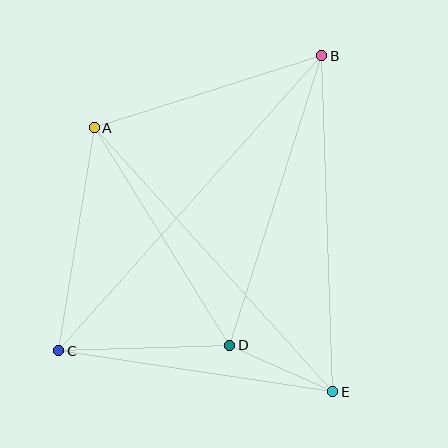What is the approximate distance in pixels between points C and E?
The distance between C and E is approximately 277 pixels.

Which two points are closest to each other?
Points D and E are closest to each other.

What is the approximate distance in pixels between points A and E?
The distance between A and E is approximately 356 pixels.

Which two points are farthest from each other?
Points B and C are farthest from each other.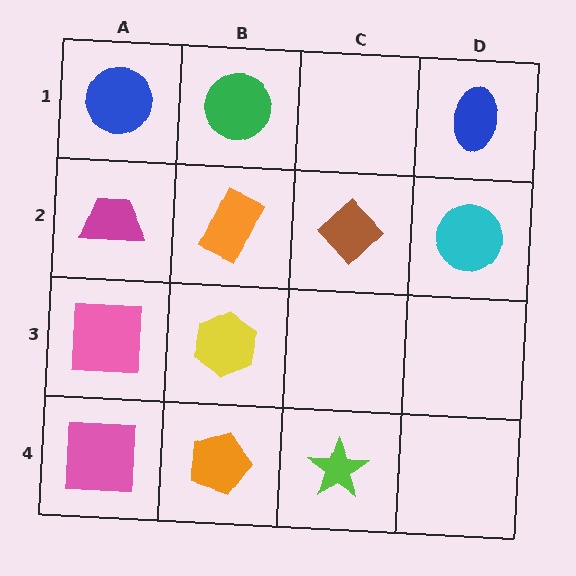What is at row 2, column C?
A brown diamond.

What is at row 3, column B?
A yellow hexagon.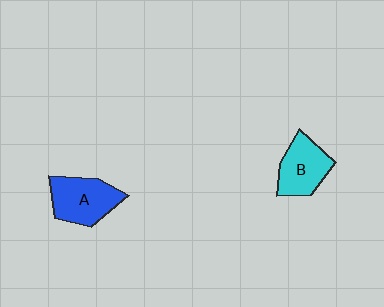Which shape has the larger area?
Shape A (blue).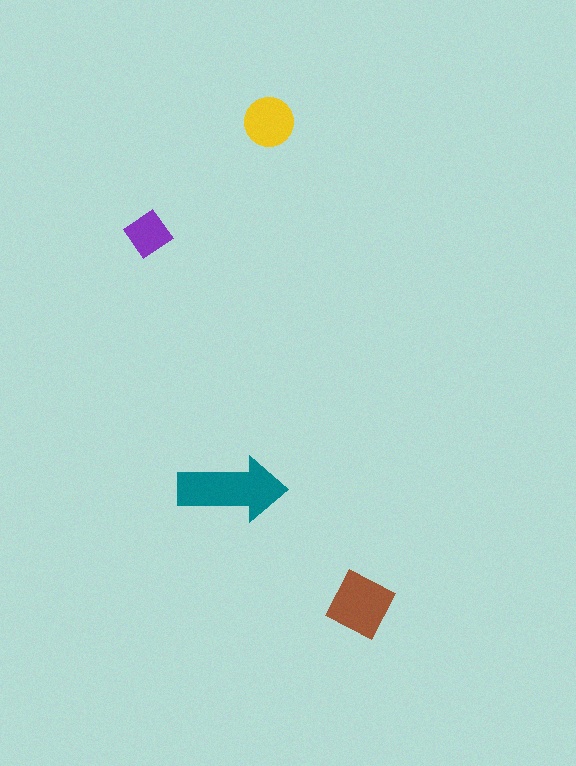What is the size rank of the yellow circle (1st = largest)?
3rd.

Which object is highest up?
The yellow circle is topmost.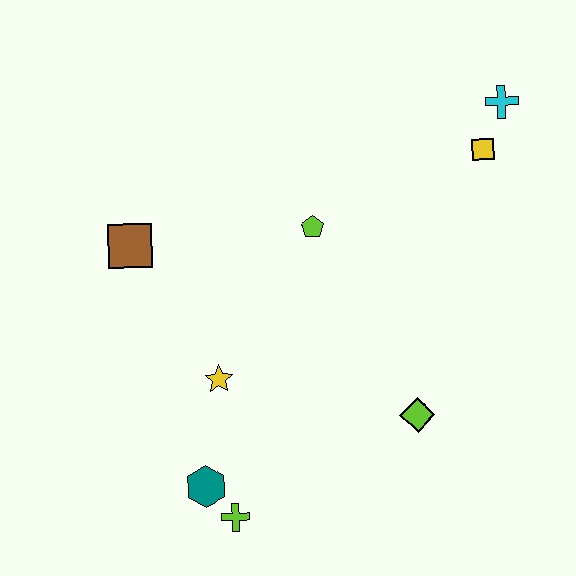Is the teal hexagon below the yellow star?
Yes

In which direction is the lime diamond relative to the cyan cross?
The lime diamond is below the cyan cross.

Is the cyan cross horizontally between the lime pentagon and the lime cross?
No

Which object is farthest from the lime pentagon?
The lime cross is farthest from the lime pentagon.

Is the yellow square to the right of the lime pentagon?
Yes